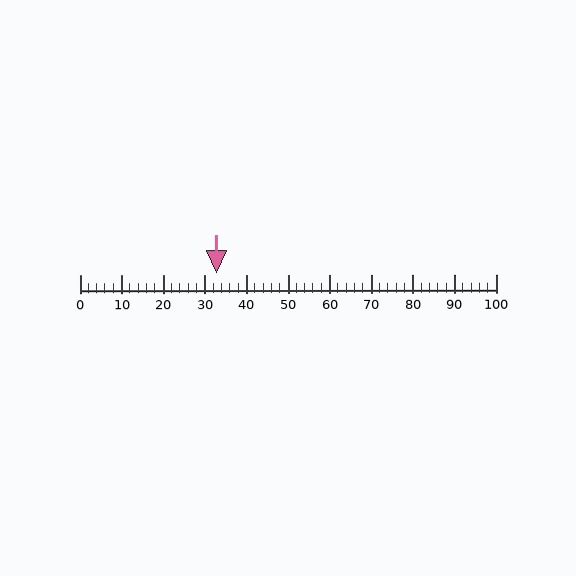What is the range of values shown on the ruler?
The ruler shows values from 0 to 100.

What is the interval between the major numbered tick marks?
The major tick marks are spaced 10 units apart.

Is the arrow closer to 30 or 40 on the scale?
The arrow is closer to 30.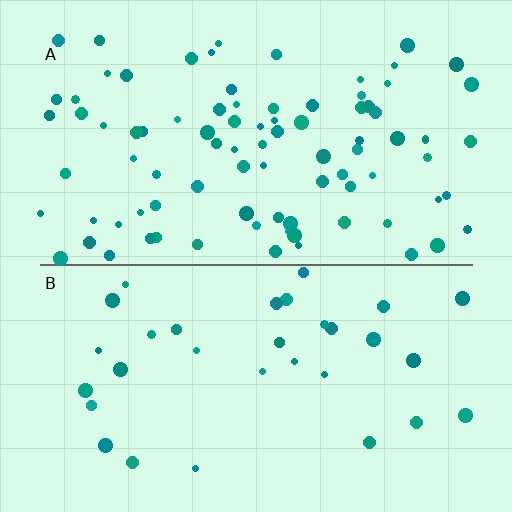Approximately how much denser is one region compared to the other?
Approximately 2.8× — region A over region B.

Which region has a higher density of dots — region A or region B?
A (the top).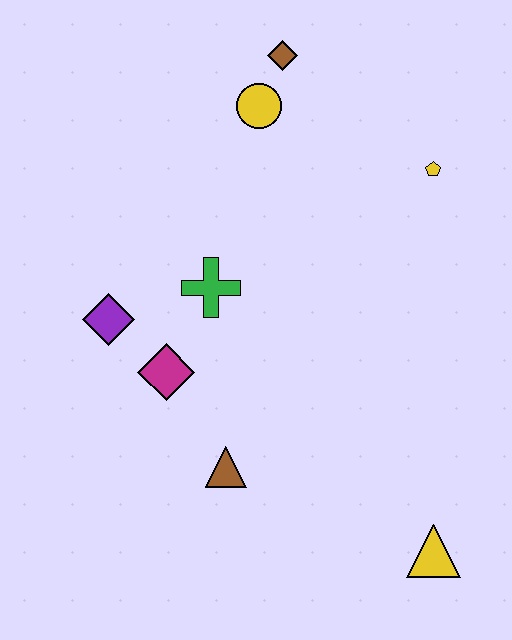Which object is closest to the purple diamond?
The magenta diamond is closest to the purple diamond.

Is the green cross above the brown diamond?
No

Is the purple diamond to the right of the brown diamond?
No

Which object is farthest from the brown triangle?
The brown diamond is farthest from the brown triangle.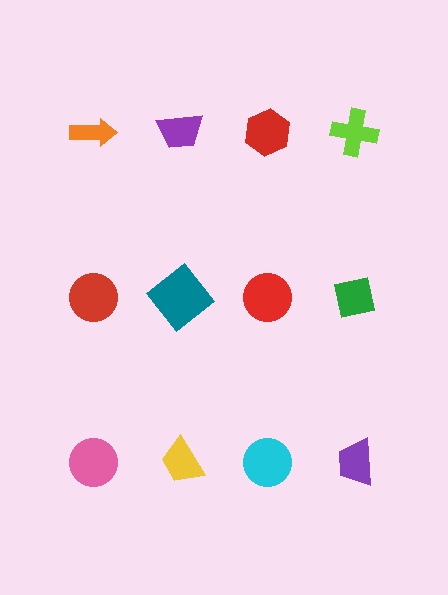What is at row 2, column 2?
A teal diamond.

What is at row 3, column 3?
A cyan circle.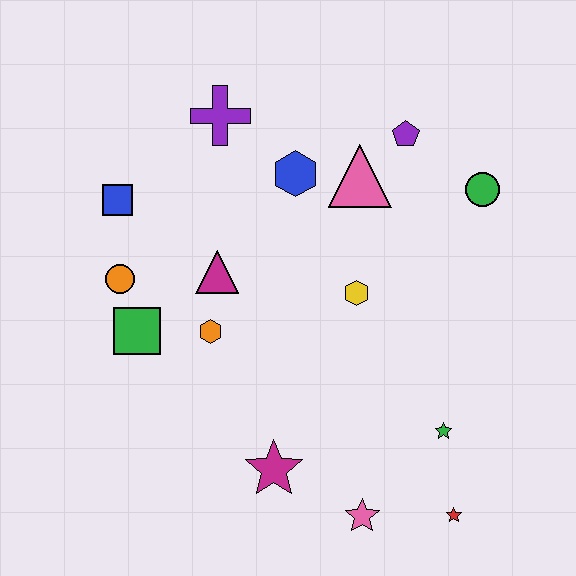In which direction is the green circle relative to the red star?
The green circle is above the red star.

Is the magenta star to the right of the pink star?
No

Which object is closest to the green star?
The red star is closest to the green star.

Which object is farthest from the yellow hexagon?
The blue square is farthest from the yellow hexagon.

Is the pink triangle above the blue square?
Yes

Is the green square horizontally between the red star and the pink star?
No